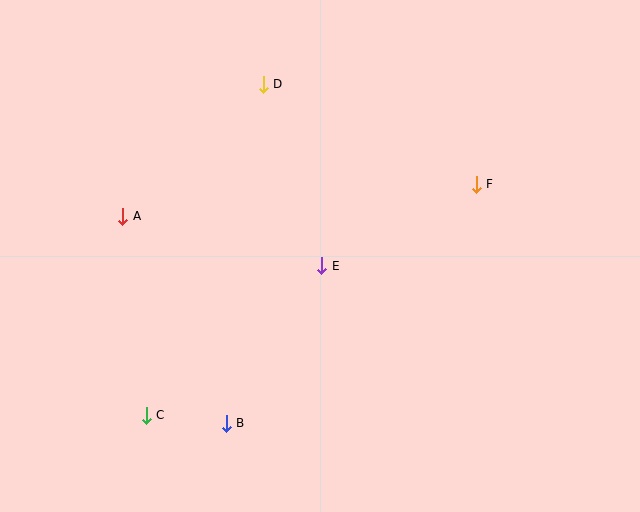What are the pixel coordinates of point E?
Point E is at (322, 266).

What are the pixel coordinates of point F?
Point F is at (476, 184).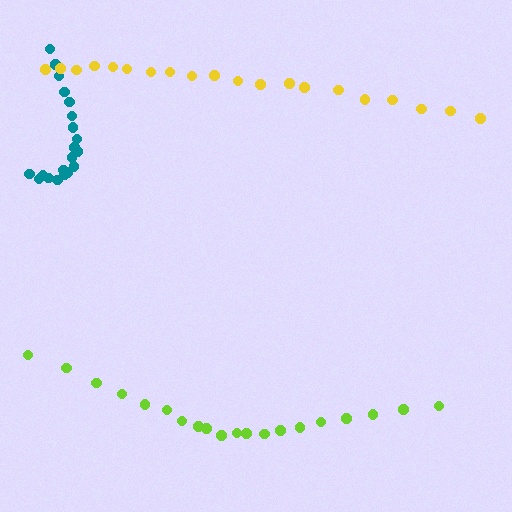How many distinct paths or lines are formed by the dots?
There are 3 distinct paths.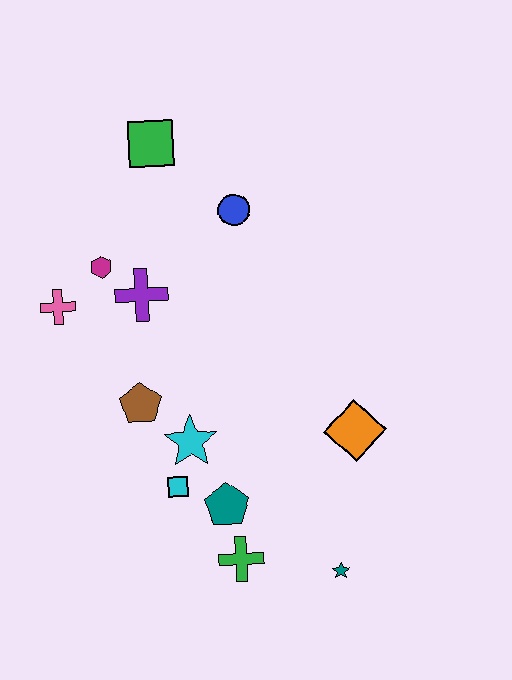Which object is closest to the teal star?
The green cross is closest to the teal star.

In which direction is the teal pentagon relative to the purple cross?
The teal pentagon is below the purple cross.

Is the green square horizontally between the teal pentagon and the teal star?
No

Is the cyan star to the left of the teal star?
Yes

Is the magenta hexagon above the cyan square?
Yes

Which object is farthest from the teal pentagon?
The green square is farthest from the teal pentagon.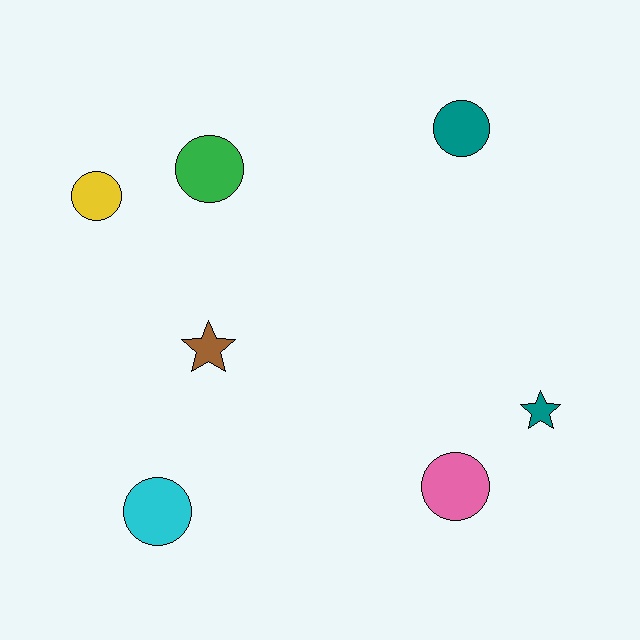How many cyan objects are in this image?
There is 1 cyan object.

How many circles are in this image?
There are 5 circles.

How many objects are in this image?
There are 7 objects.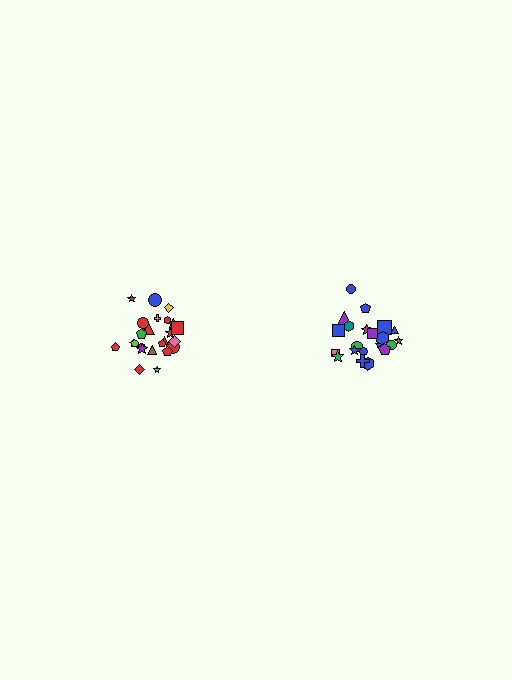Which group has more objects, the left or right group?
The left group.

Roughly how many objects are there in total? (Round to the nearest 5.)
Roughly 45 objects in total.